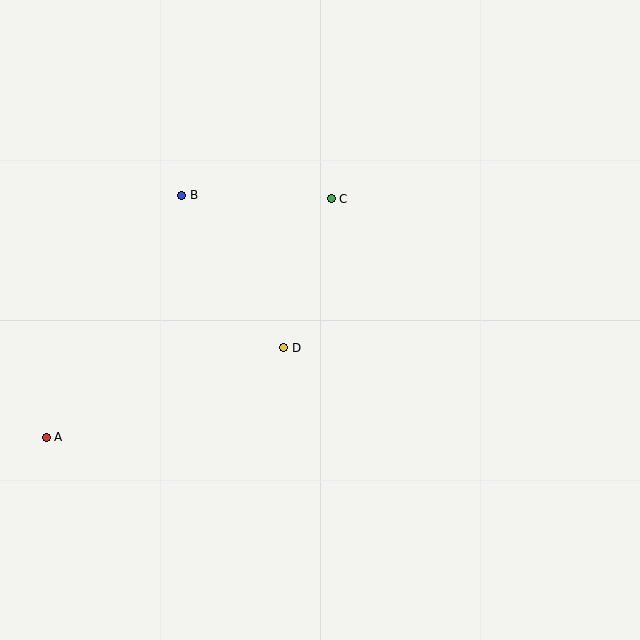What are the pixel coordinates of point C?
Point C is at (331, 199).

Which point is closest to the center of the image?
Point D at (284, 348) is closest to the center.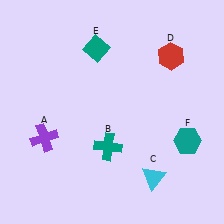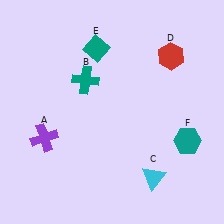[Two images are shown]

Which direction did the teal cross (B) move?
The teal cross (B) moved up.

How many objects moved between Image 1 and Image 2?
1 object moved between the two images.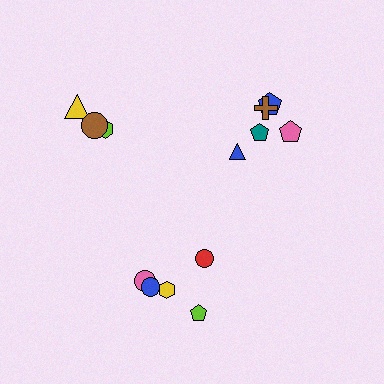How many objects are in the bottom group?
There are 5 objects.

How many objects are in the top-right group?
There are 5 objects.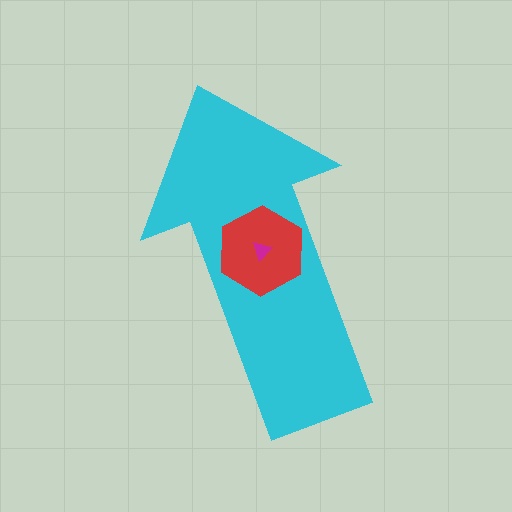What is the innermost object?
The magenta triangle.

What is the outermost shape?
The cyan arrow.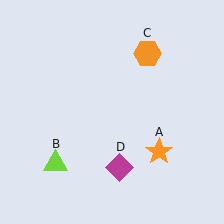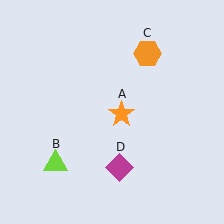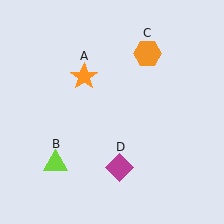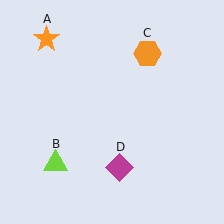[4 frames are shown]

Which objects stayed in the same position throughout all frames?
Lime triangle (object B) and orange hexagon (object C) and magenta diamond (object D) remained stationary.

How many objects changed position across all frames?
1 object changed position: orange star (object A).